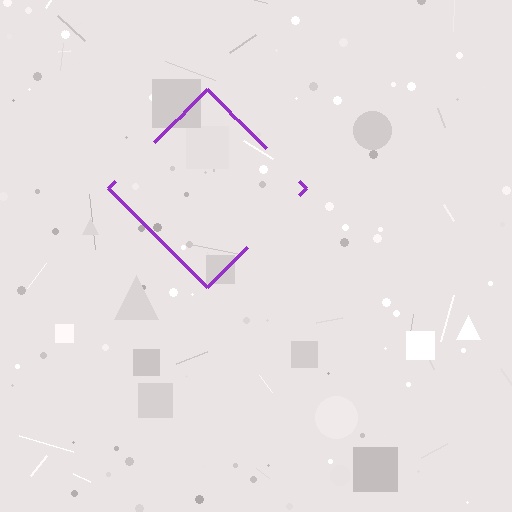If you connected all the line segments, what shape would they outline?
They would outline a diamond.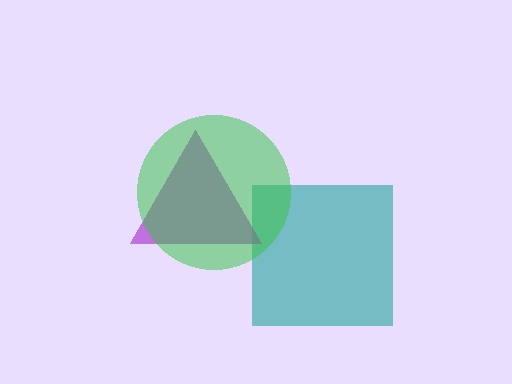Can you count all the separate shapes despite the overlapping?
Yes, there are 3 separate shapes.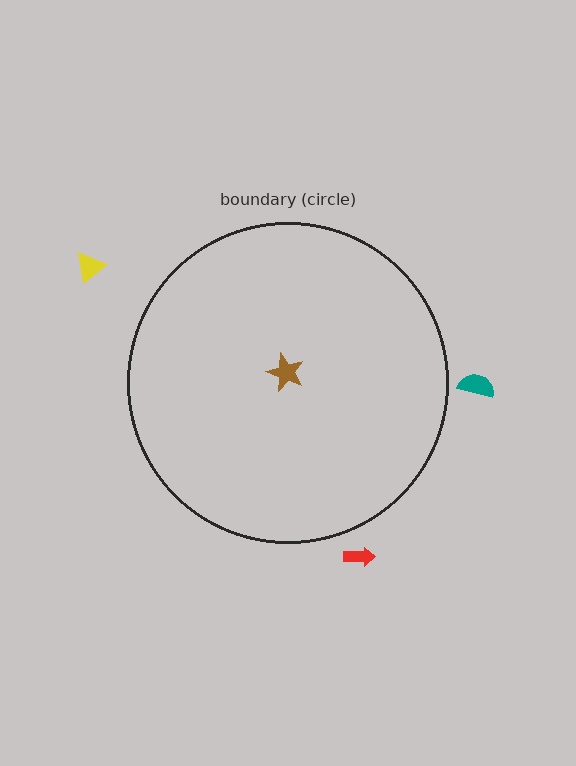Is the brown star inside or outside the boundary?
Inside.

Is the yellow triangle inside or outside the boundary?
Outside.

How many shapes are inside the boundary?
1 inside, 3 outside.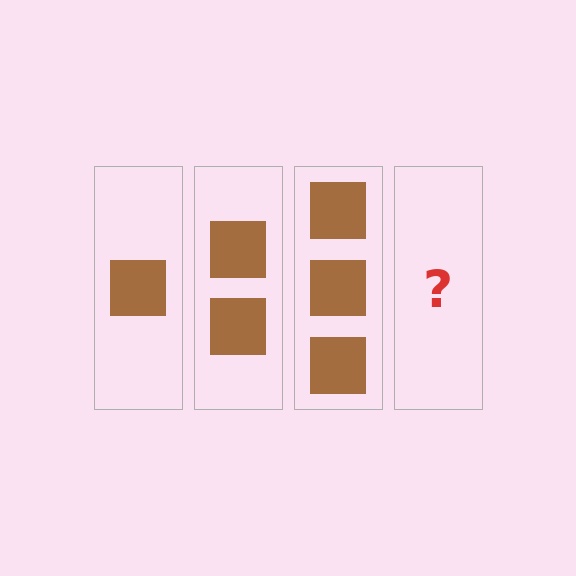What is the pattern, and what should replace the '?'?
The pattern is that each step adds one more square. The '?' should be 4 squares.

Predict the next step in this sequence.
The next step is 4 squares.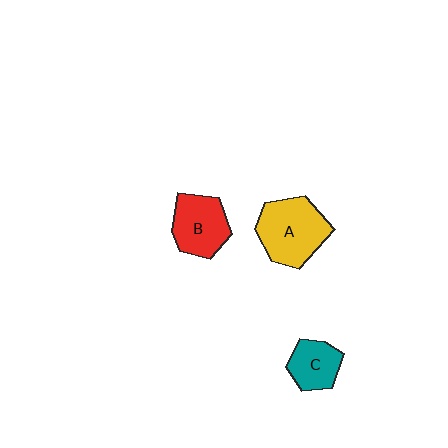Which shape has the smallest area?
Shape C (teal).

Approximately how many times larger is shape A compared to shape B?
Approximately 1.3 times.